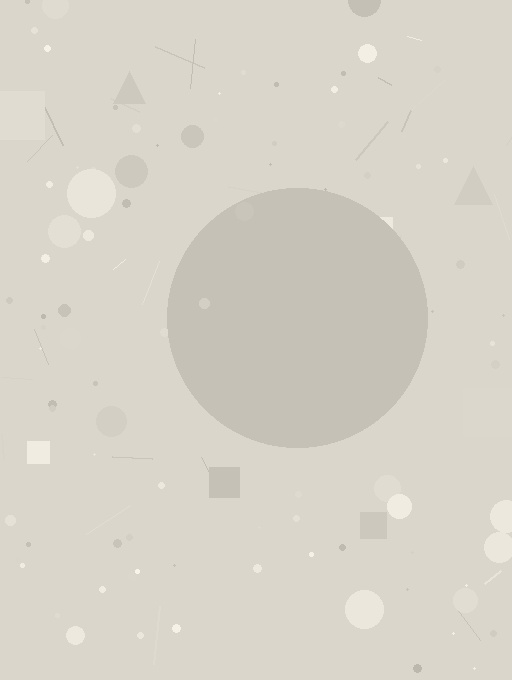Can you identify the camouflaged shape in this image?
The camouflaged shape is a circle.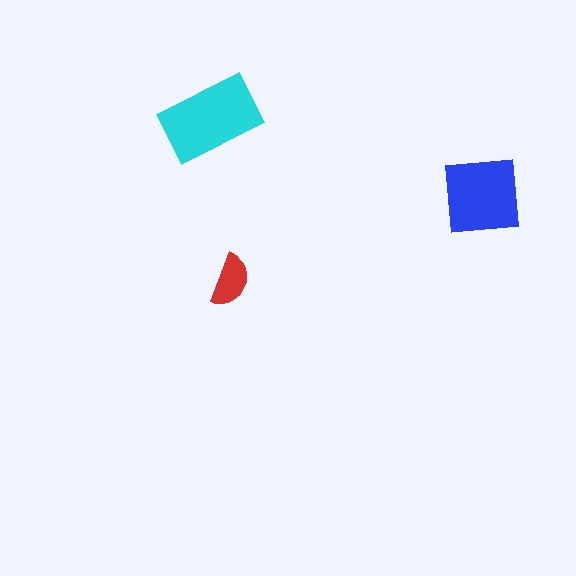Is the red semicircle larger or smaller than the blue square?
Smaller.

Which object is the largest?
The cyan rectangle.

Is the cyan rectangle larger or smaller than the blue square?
Larger.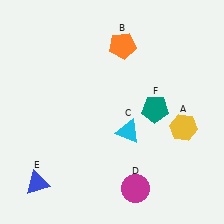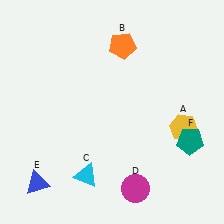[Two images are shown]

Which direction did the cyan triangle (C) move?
The cyan triangle (C) moved down.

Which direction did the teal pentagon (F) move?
The teal pentagon (F) moved right.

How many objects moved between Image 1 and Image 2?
2 objects moved between the two images.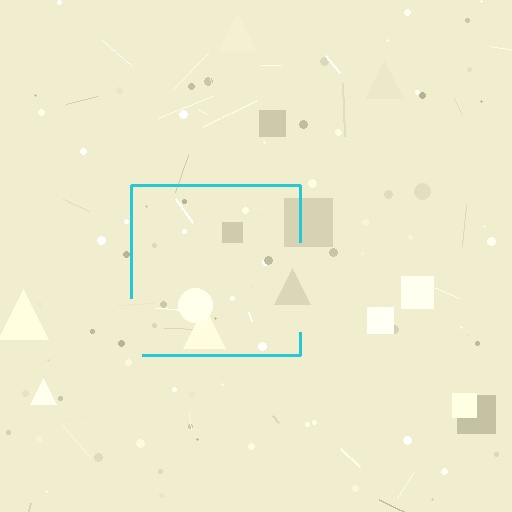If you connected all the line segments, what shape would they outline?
They would outline a square.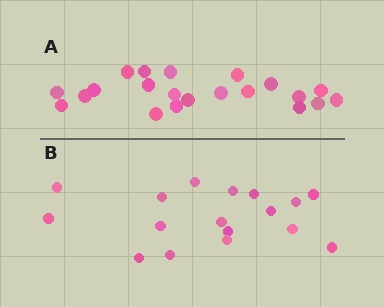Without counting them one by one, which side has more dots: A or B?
Region A (the top region) has more dots.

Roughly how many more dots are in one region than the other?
Region A has about 4 more dots than region B.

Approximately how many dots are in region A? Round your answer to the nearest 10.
About 20 dots. (The exact count is 21, which rounds to 20.)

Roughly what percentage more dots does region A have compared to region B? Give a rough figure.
About 25% more.